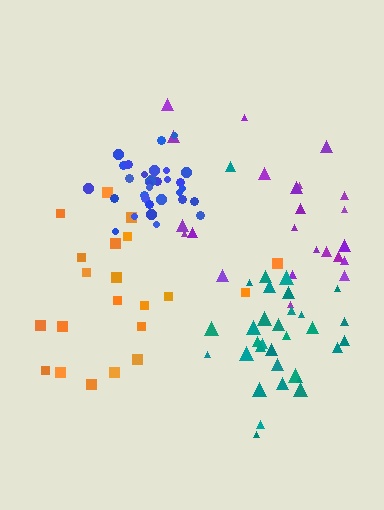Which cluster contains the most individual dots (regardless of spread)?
Teal (33).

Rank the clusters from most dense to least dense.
blue, teal, orange, purple.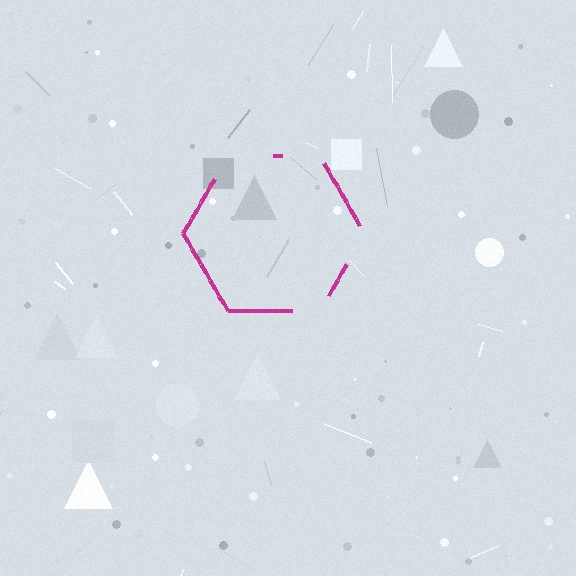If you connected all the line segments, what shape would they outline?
They would outline a hexagon.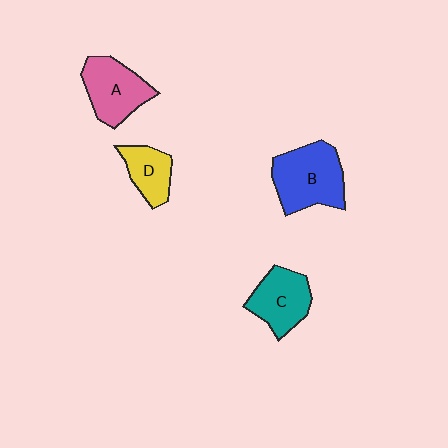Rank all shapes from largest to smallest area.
From largest to smallest: B (blue), A (pink), C (teal), D (yellow).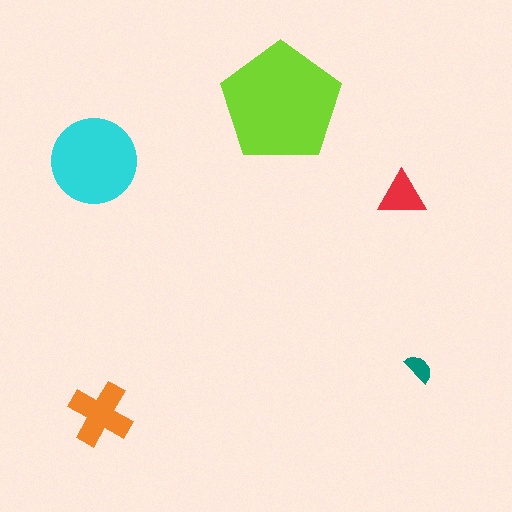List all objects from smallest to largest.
The teal semicircle, the red triangle, the orange cross, the cyan circle, the lime pentagon.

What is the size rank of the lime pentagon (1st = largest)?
1st.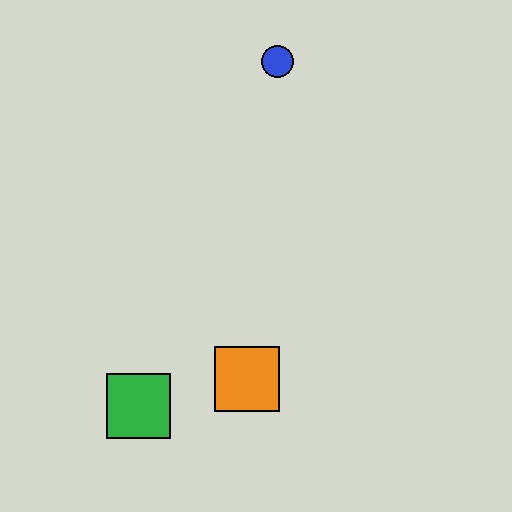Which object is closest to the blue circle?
The orange square is closest to the blue circle.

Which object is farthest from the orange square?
The blue circle is farthest from the orange square.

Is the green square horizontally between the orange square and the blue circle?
No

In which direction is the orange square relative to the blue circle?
The orange square is below the blue circle.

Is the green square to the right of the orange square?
No